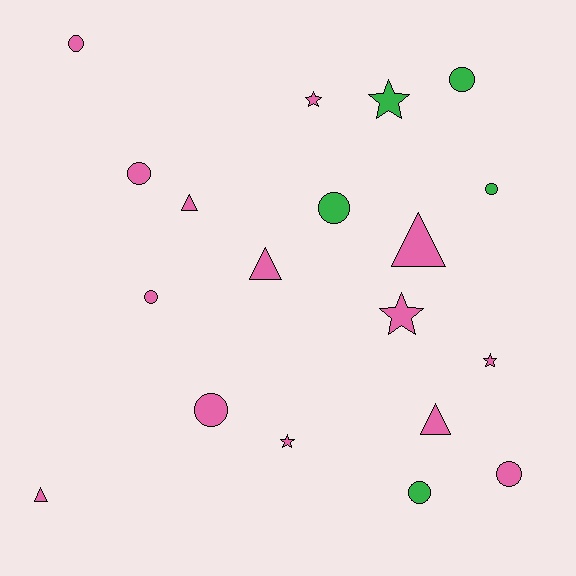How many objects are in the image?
There are 19 objects.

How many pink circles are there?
There are 5 pink circles.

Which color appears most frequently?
Pink, with 14 objects.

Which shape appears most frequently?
Circle, with 9 objects.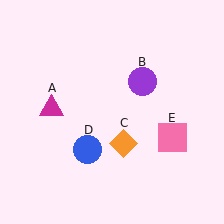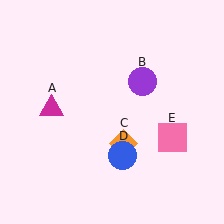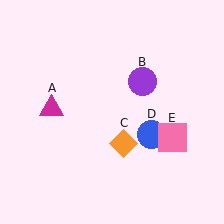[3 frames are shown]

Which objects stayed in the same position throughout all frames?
Magenta triangle (object A) and purple circle (object B) and orange diamond (object C) and pink square (object E) remained stationary.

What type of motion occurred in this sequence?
The blue circle (object D) rotated counterclockwise around the center of the scene.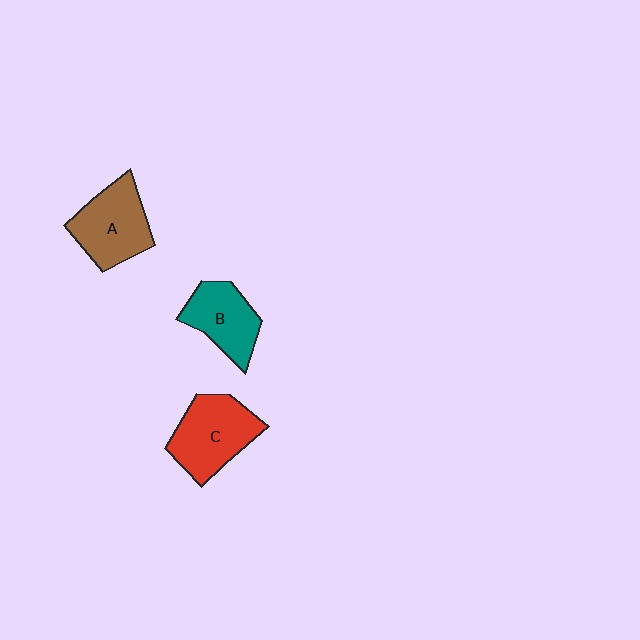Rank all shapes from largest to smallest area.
From largest to smallest: C (red), A (brown), B (teal).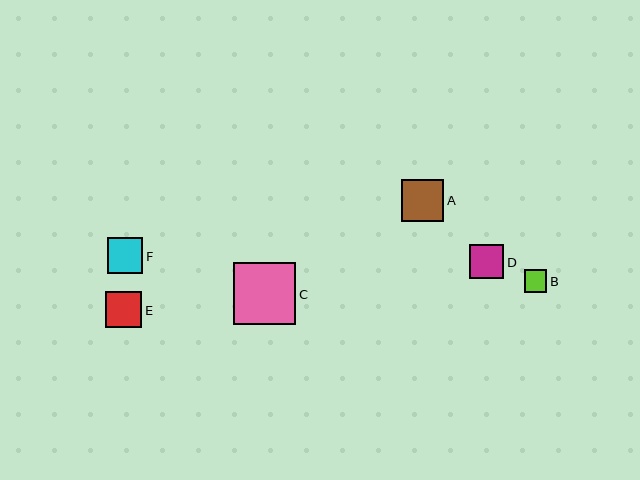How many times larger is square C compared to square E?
Square C is approximately 1.7 times the size of square E.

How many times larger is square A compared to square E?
Square A is approximately 1.2 times the size of square E.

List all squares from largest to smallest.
From largest to smallest: C, A, E, F, D, B.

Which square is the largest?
Square C is the largest with a size of approximately 62 pixels.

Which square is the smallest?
Square B is the smallest with a size of approximately 23 pixels.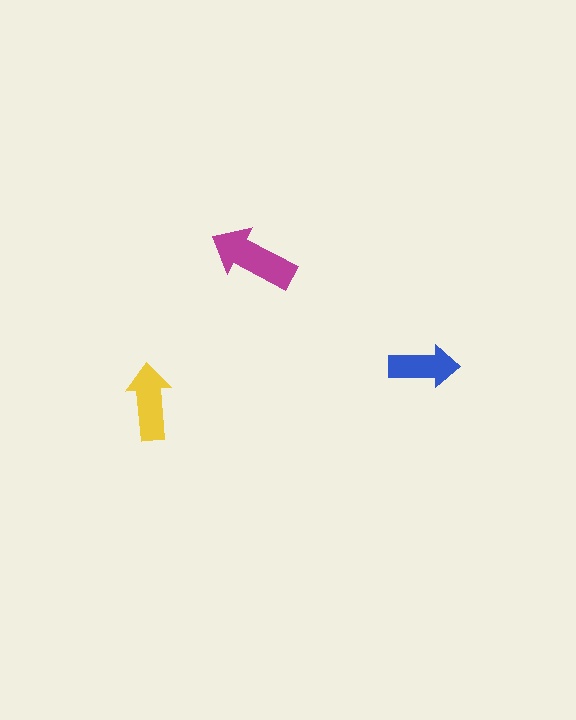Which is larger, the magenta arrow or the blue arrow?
The magenta one.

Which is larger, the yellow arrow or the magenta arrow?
The magenta one.